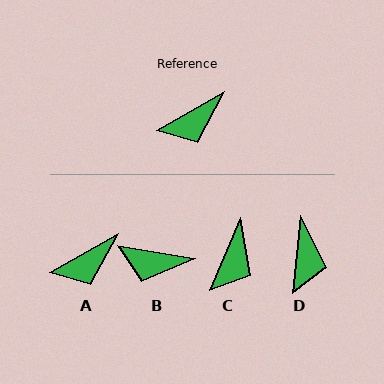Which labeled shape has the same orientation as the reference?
A.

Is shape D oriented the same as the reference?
No, it is off by about 55 degrees.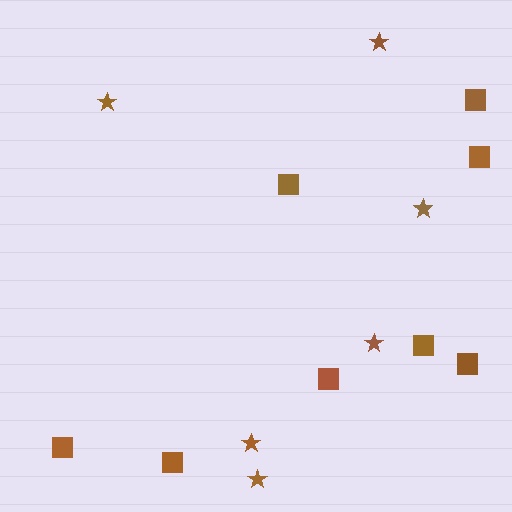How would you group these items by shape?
There are 2 groups: one group of squares (8) and one group of stars (6).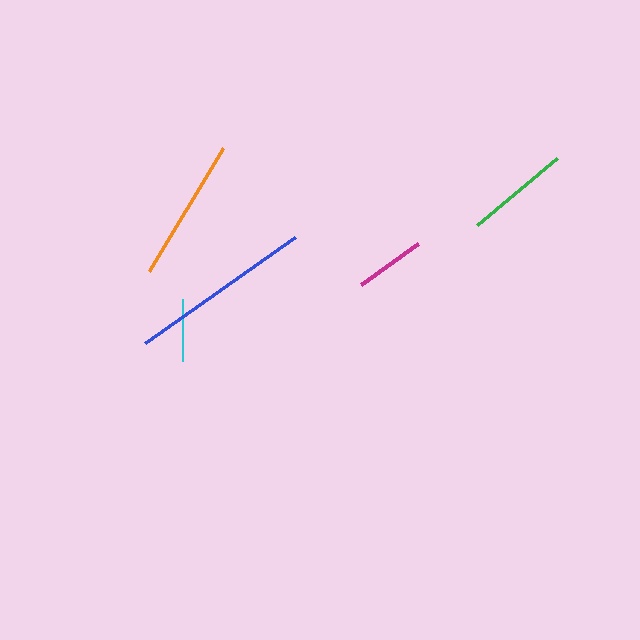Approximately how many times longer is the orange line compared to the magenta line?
The orange line is approximately 2.0 times the length of the magenta line.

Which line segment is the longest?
The blue line is the longest at approximately 183 pixels.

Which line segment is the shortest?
The cyan line is the shortest at approximately 62 pixels.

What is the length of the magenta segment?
The magenta segment is approximately 70 pixels long.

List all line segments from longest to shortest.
From longest to shortest: blue, orange, green, magenta, cyan.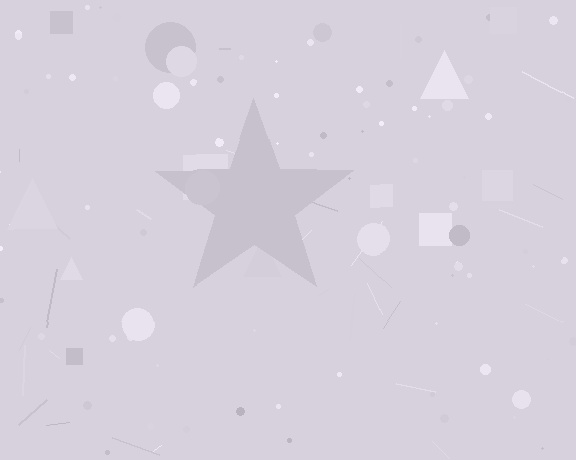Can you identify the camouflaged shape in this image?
The camouflaged shape is a star.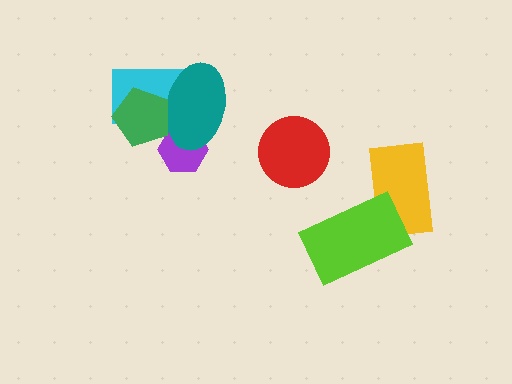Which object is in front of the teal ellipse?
The green pentagon is in front of the teal ellipse.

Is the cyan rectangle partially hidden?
Yes, it is partially covered by another shape.